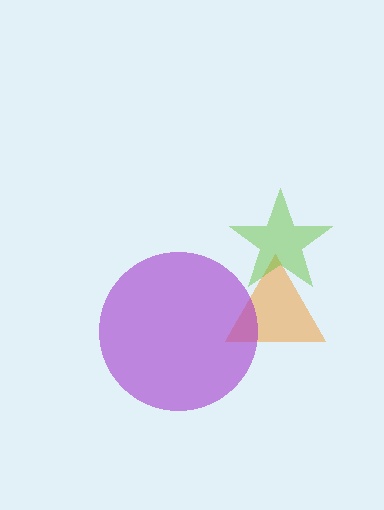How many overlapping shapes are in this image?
There are 3 overlapping shapes in the image.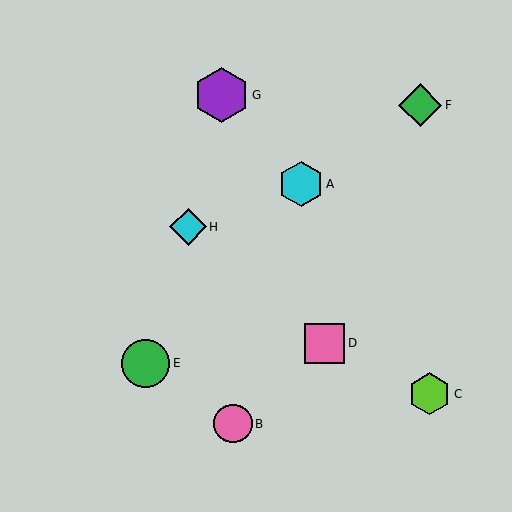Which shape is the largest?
The purple hexagon (labeled G) is the largest.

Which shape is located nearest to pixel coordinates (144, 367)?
The green circle (labeled E) at (146, 363) is nearest to that location.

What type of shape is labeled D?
Shape D is a pink square.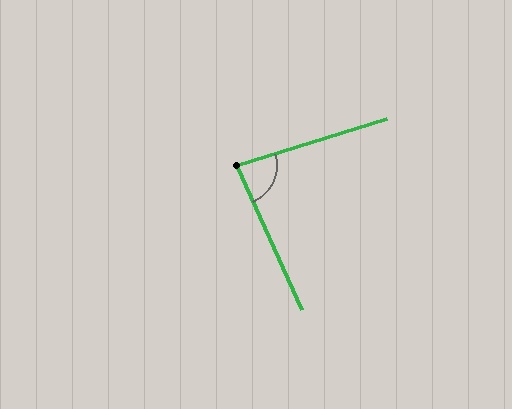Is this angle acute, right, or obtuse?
It is acute.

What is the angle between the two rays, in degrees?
Approximately 83 degrees.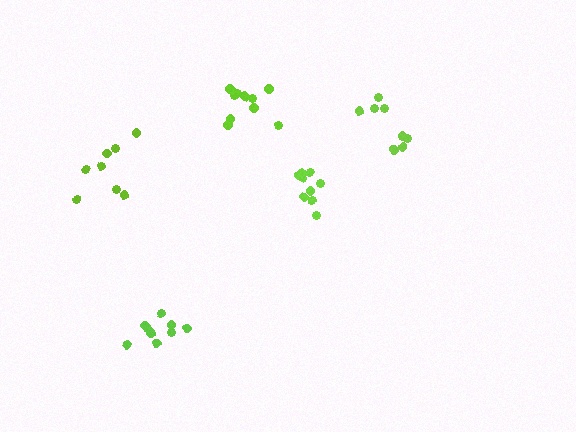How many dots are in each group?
Group 1: 9 dots, Group 2: 11 dots, Group 3: 9 dots, Group 4: 8 dots, Group 5: 9 dots (46 total).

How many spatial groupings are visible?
There are 5 spatial groupings.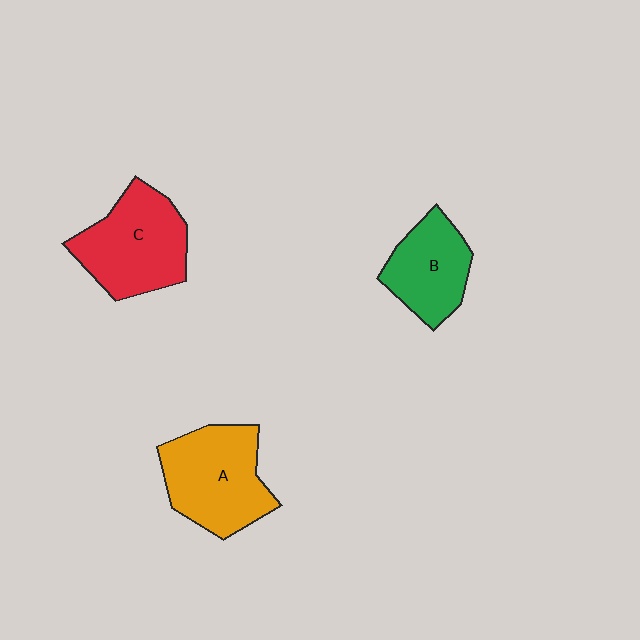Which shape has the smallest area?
Shape B (green).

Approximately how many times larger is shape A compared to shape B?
Approximately 1.4 times.